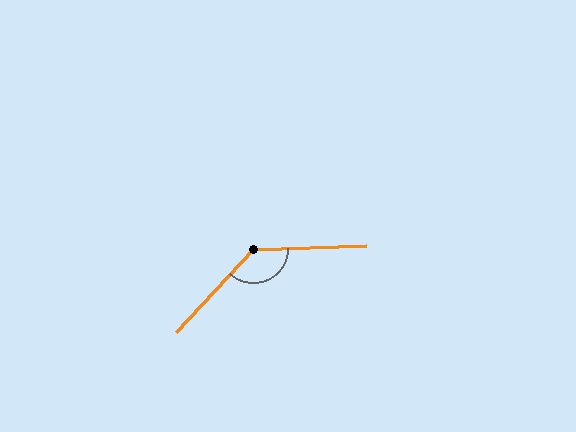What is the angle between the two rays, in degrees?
Approximately 135 degrees.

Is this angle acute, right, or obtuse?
It is obtuse.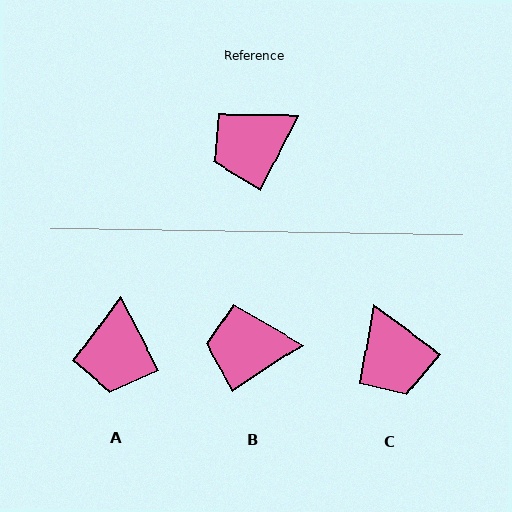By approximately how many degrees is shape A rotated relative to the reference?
Approximately 54 degrees counter-clockwise.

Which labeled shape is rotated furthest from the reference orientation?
C, about 80 degrees away.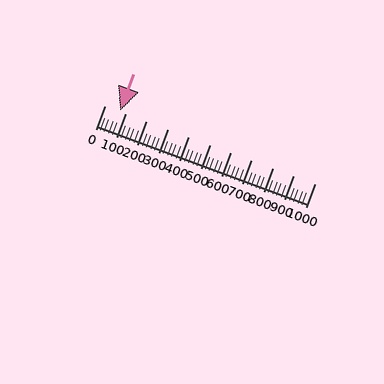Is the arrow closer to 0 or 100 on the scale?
The arrow is closer to 100.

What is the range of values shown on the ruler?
The ruler shows values from 0 to 1000.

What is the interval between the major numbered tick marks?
The major tick marks are spaced 100 units apart.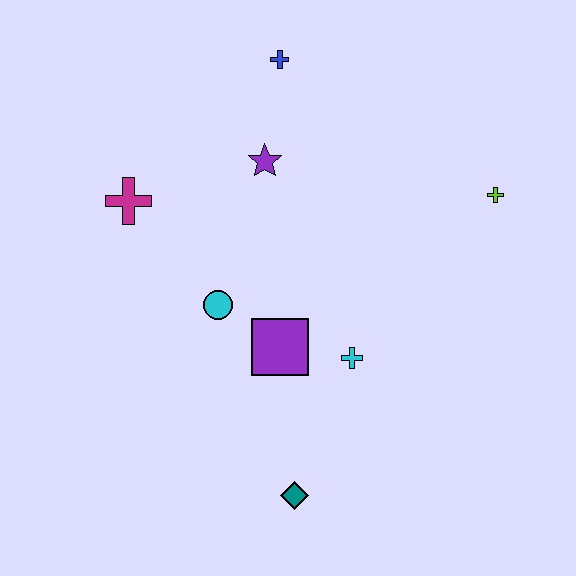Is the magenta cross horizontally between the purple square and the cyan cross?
No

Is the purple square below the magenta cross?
Yes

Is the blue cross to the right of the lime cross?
No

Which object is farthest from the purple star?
The teal diamond is farthest from the purple star.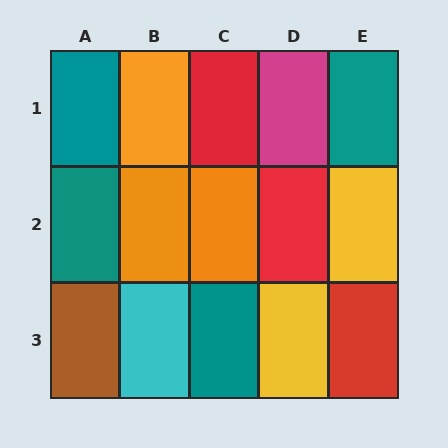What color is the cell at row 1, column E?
Teal.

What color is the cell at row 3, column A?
Brown.